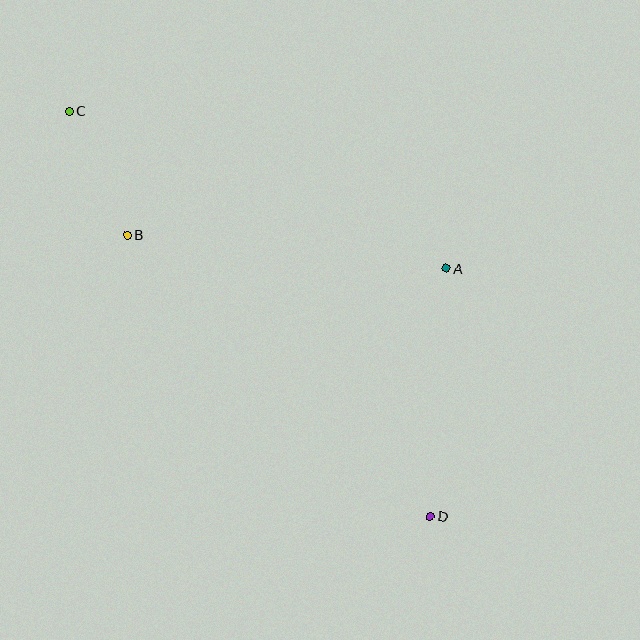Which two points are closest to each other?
Points B and C are closest to each other.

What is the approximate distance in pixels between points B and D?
The distance between B and D is approximately 414 pixels.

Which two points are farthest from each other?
Points C and D are farthest from each other.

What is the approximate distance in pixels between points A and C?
The distance between A and C is approximately 409 pixels.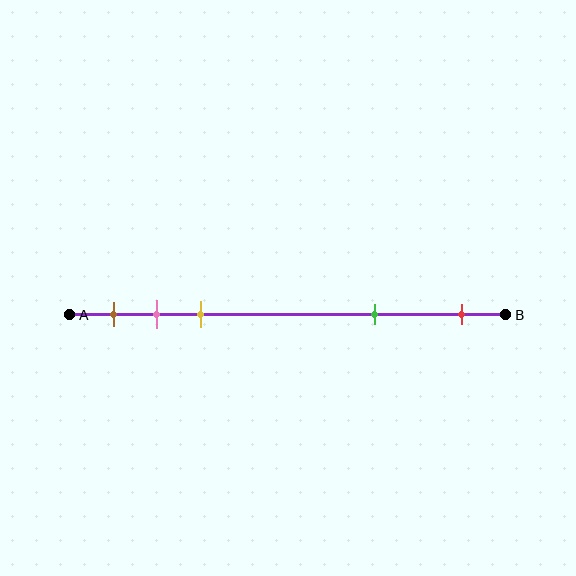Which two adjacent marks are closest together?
The pink and yellow marks are the closest adjacent pair.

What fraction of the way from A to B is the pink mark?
The pink mark is approximately 20% (0.2) of the way from A to B.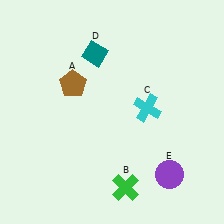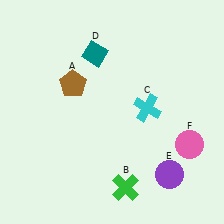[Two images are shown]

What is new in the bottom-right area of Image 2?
A pink circle (F) was added in the bottom-right area of Image 2.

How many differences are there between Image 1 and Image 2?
There is 1 difference between the two images.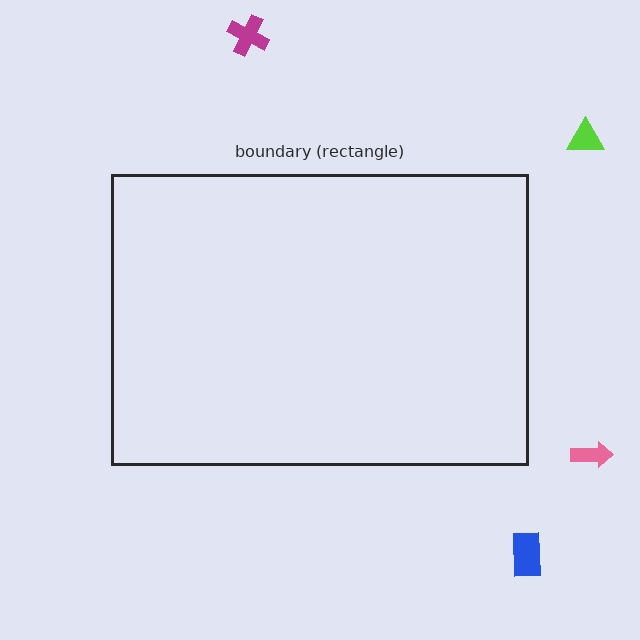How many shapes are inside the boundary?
0 inside, 4 outside.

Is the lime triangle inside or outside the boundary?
Outside.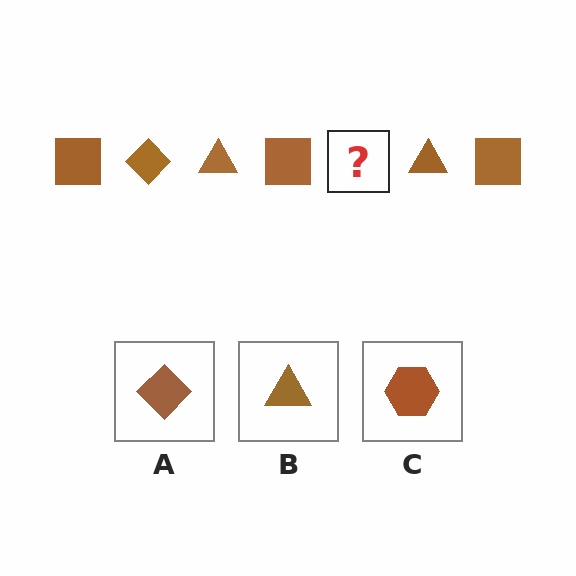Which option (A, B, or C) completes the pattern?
A.